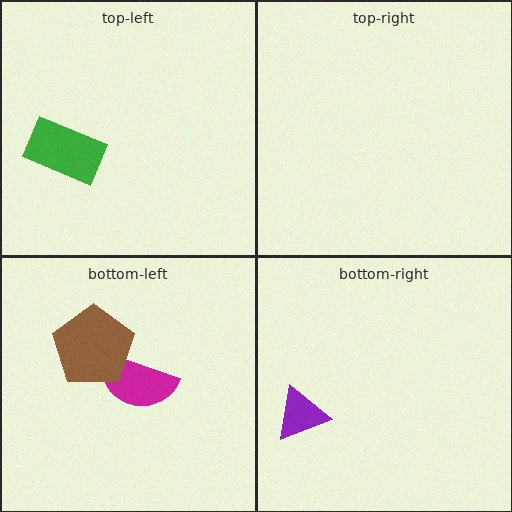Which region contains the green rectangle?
The top-left region.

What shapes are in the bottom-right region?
The purple triangle.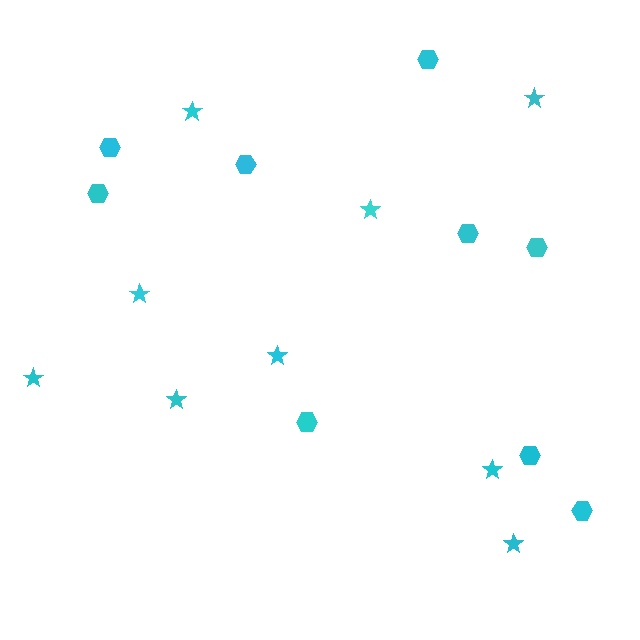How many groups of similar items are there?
There are 2 groups: one group of stars (9) and one group of hexagons (9).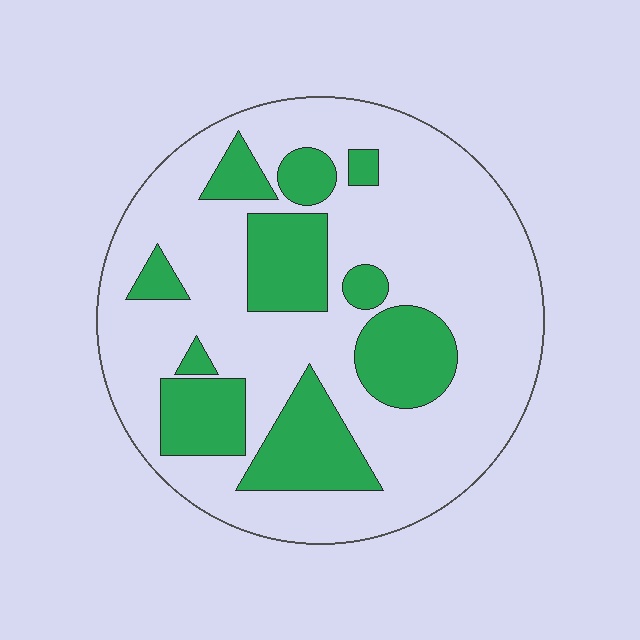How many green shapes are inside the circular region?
10.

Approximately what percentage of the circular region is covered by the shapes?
Approximately 30%.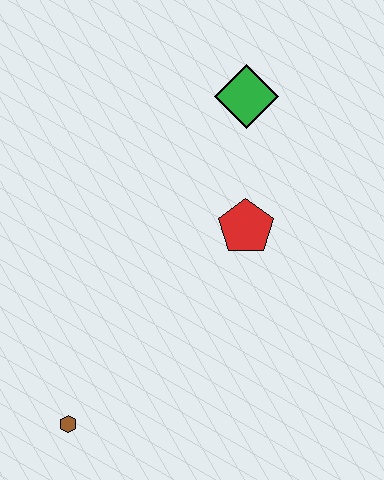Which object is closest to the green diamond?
The red pentagon is closest to the green diamond.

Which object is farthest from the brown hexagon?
The green diamond is farthest from the brown hexagon.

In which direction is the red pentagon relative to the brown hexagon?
The red pentagon is above the brown hexagon.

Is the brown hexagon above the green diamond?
No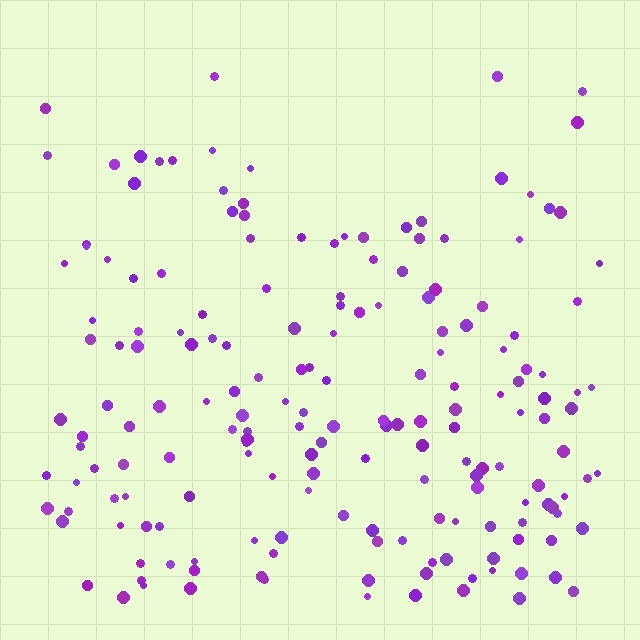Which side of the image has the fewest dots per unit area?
The top.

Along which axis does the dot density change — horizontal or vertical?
Vertical.